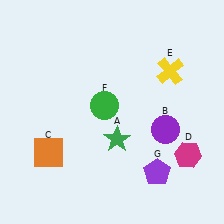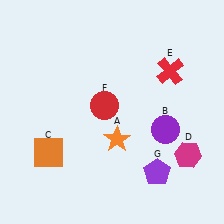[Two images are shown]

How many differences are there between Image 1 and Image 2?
There are 3 differences between the two images.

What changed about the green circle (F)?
In Image 1, F is green. In Image 2, it changed to red.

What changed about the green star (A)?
In Image 1, A is green. In Image 2, it changed to orange.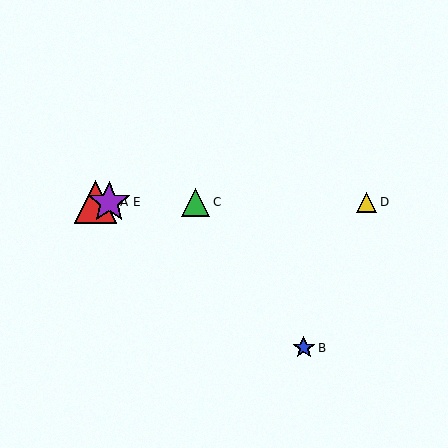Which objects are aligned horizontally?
Objects A, C, D, E are aligned horizontally.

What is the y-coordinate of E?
Object E is at y≈202.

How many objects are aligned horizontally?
4 objects (A, C, D, E) are aligned horizontally.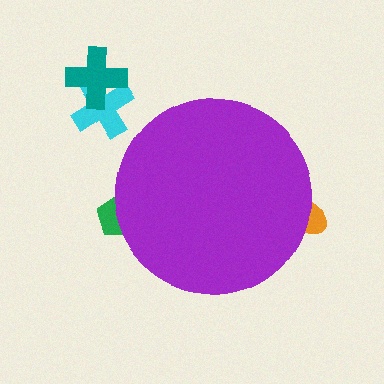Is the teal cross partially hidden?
No, the teal cross is fully visible.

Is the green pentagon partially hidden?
Yes, the green pentagon is partially hidden behind the purple circle.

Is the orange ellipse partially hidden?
Yes, the orange ellipse is partially hidden behind the purple circle.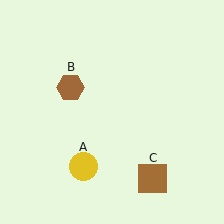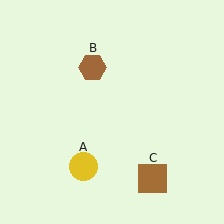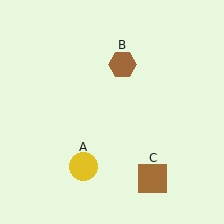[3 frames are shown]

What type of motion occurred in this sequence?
The brown hexagon (object B) rotated clockwise around the center of the scene.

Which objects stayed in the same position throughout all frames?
Yellow circle (object A) and brown square (object C) remained stationary.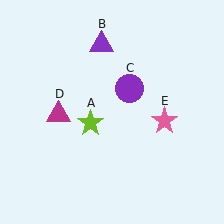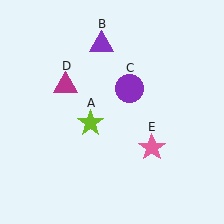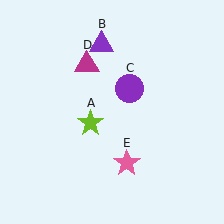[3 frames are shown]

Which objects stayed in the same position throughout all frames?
Lime star (object A) and purple triangle (object B) and purple circle (object C) remained stationary.